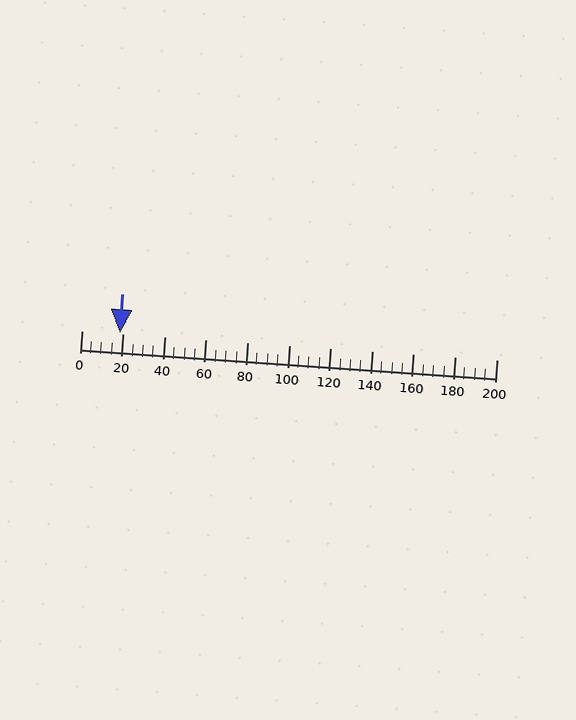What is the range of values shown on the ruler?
The ruler shows values from 0 to 200.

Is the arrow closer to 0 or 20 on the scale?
The arrow is closer to 20.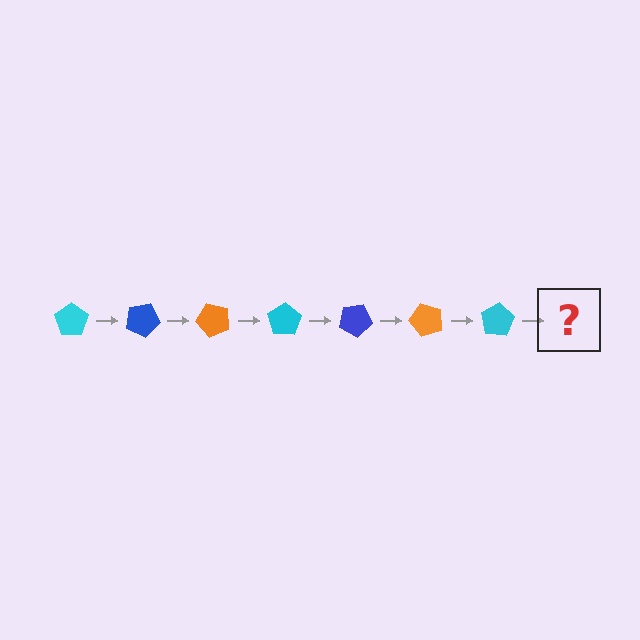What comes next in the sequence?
The next element should be a blue pentagon, rotated 175 degrees from the start.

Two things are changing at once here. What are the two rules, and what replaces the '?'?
The two rules are that it rotates 25 degrees each step and the color cycles through cyan, blue, and orange. The '?' should be a blue pentagon, rotated 175 degrees from the start.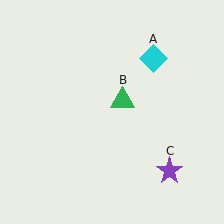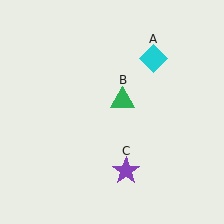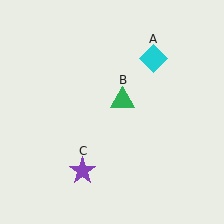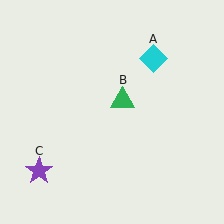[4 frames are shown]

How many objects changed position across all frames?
1 object changed position: purple star (object C).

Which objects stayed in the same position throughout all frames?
Cyan diamond (object A) and green triangle (object B) remained stationary.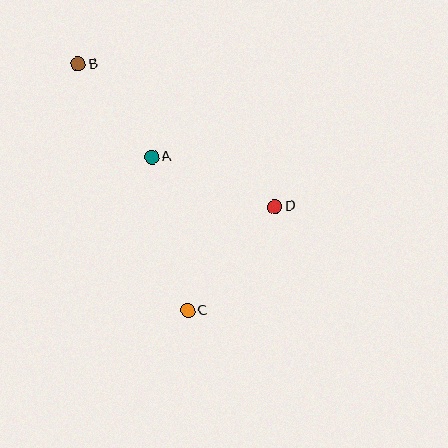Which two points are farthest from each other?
Points B and C are farthest from each other.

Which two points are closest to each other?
Points A and B are closest to each other.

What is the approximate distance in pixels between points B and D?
The distance between B and D is approximately 243 pixels.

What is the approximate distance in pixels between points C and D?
The distance between C and D is approximately 136 pixels.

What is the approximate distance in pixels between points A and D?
The distance between A and D is approximately 133 pixels.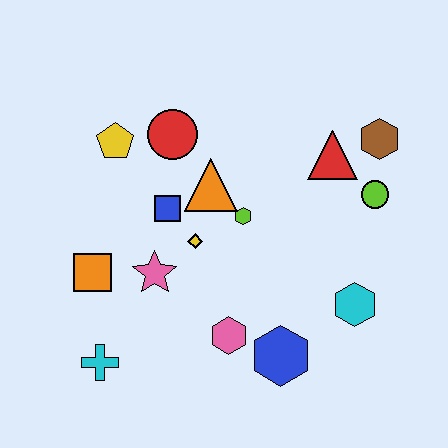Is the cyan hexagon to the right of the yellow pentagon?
Yes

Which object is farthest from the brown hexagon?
The cyan cross is farthest from the brown hexagon.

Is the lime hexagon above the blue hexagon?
Yes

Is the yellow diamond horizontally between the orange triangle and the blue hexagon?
No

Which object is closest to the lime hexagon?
The orange triangle is closest to the lime hexagon.